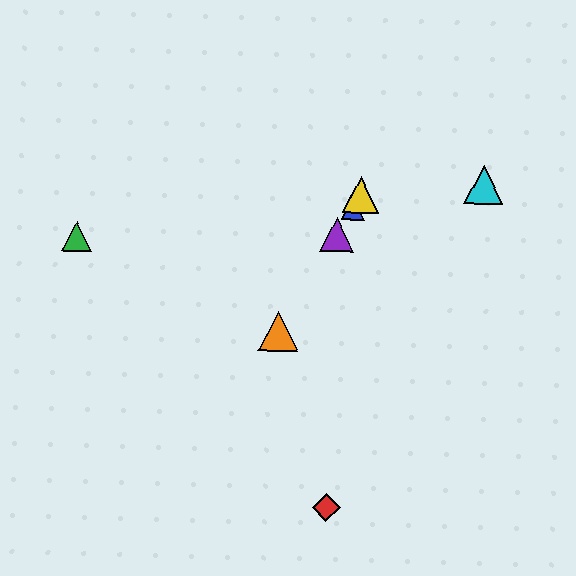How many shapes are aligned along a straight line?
4 shapes (the blue triangle, the yellow triangle, the purple triangle, the orange triangle) are aligned along a straight line.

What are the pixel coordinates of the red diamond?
The red diamond is at (326, 508).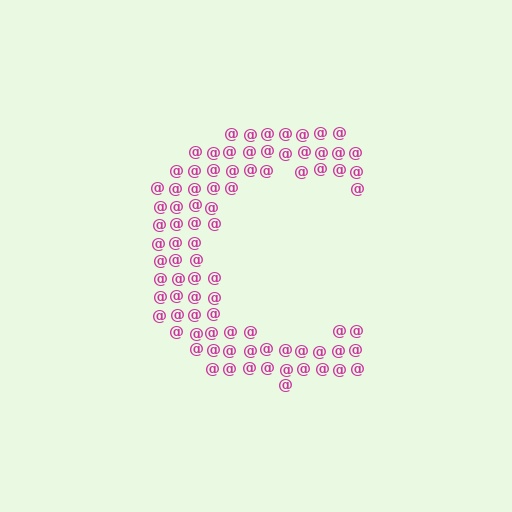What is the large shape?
The large shape is the letter C.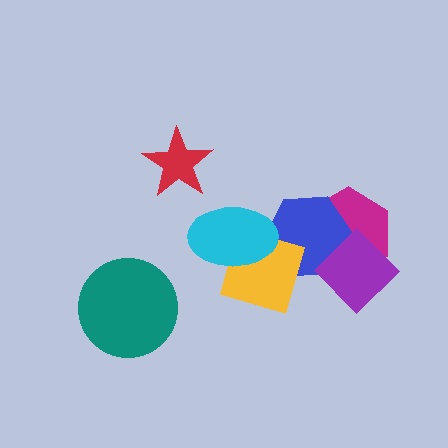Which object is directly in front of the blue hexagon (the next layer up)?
The purple diamond is directly in front of the blue hexagon.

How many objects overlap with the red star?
0 objects overlap with the red star.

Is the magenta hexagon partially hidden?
Yes, it is partially covered by another shape.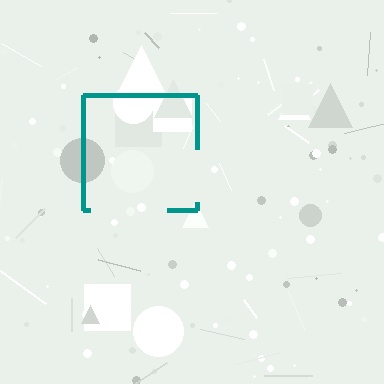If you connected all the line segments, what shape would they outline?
They would outline a square.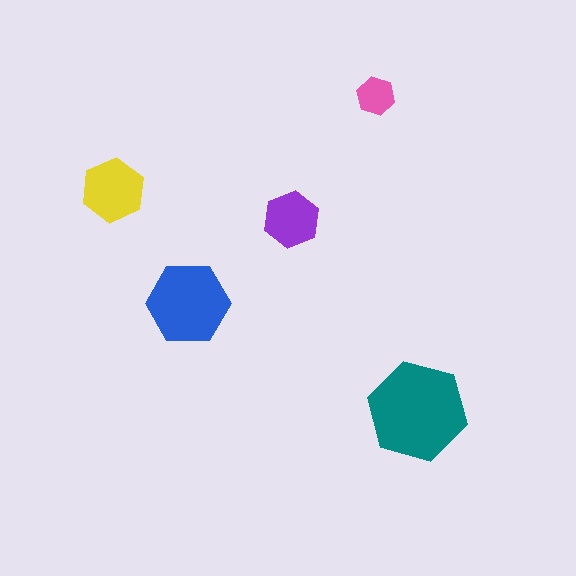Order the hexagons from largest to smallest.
the teal one, the blue one, the yellow one, the purple one, the pink one.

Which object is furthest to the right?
The teal hexagon is rightmost.